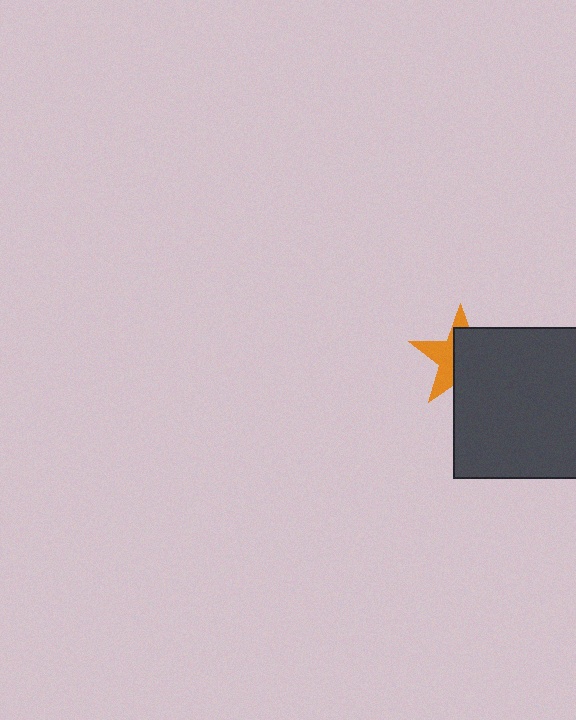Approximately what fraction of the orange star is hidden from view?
Roughly 58% of the orange star is hidden behind the dark gray square.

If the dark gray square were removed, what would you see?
You would see the complete orange star.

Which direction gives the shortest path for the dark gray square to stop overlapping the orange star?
Moving right gives the shortest separation.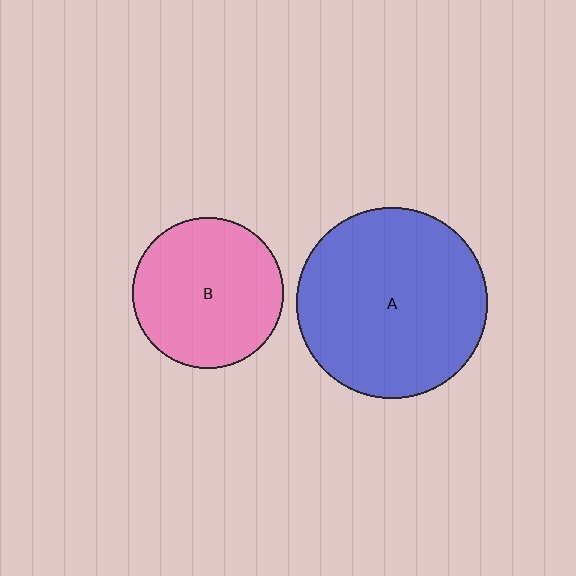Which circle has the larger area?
Circle A (blue).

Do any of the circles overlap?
No, none of the circles overlap.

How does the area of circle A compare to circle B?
Approximately 1.6 times.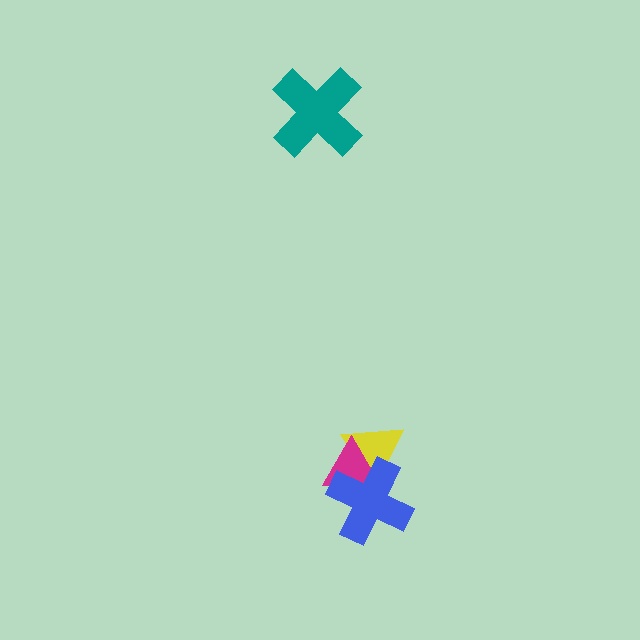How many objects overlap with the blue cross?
2 objects overlap with the blue cross.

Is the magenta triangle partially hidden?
Yes, it is partially covered by another shape.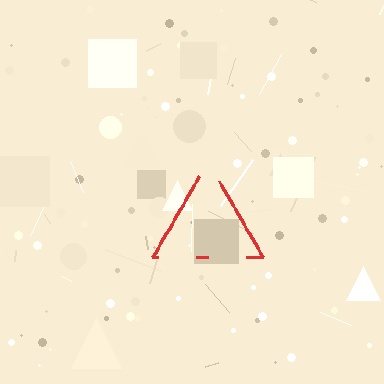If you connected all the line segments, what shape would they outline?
They would outline a triangle.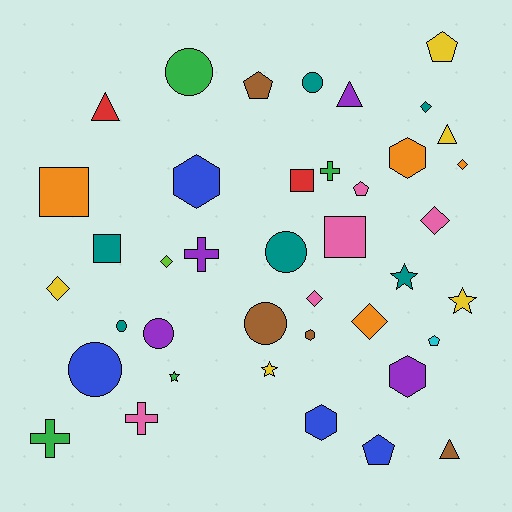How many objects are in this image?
There are 40 objects.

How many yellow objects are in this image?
There are 5 yellow objects.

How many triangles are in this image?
There are 4 triangles.